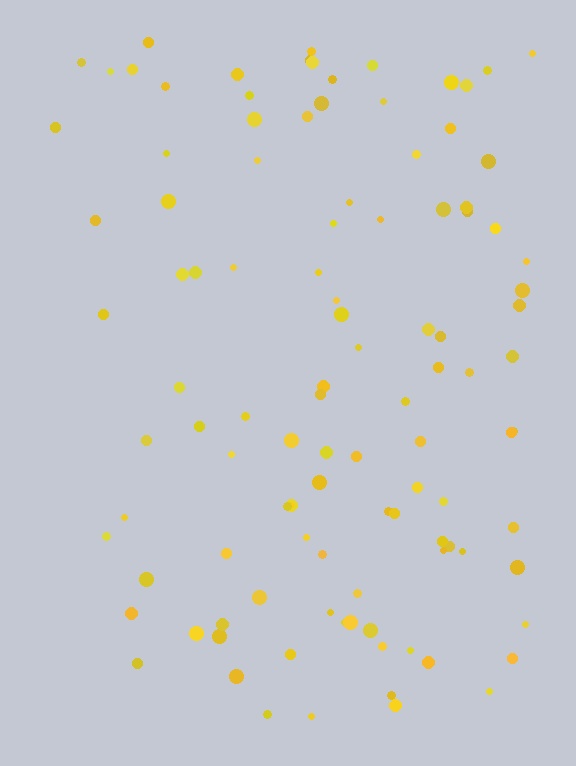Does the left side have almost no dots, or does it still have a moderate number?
Still a moderate number, just noticeably fewer than the right.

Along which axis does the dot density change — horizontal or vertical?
Horizontal.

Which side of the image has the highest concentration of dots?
The right.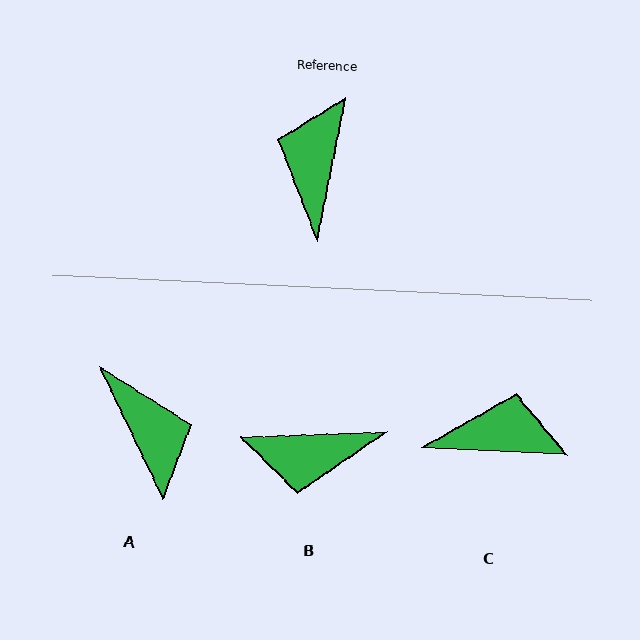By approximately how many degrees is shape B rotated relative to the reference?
Approximately 103 degrees counter-clockwise.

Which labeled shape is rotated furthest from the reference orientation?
A, about 143 degrees away.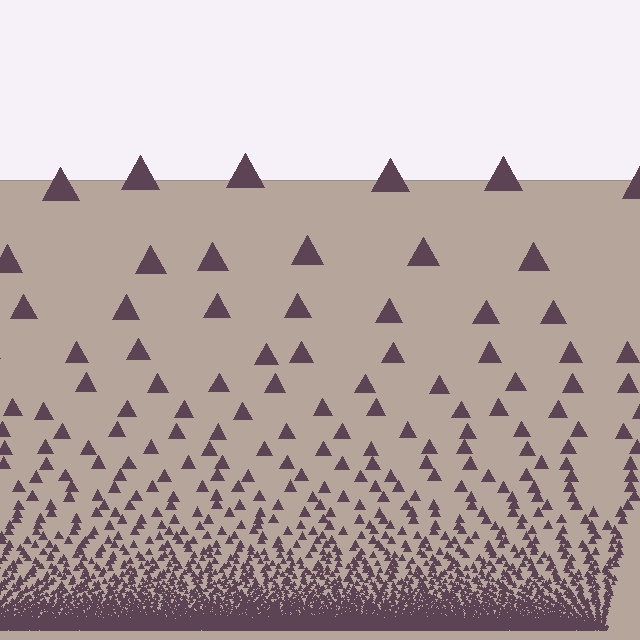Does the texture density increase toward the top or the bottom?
Density increases toward the bottom.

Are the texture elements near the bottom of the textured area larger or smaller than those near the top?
Smaller. The gradient is inverted — elements near the bottom are smaller and denser.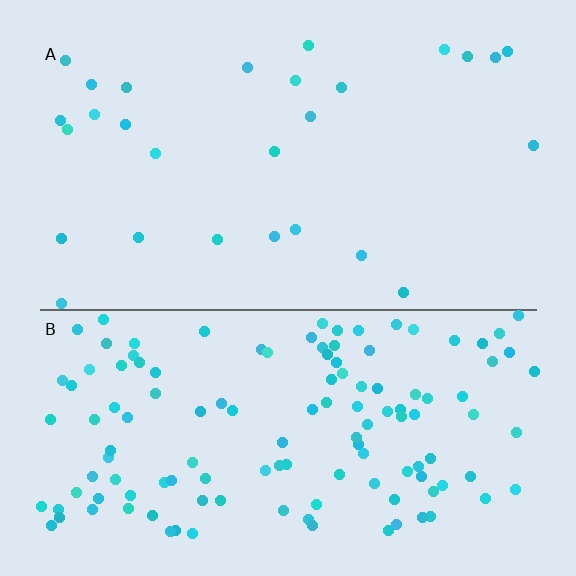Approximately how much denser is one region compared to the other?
Approximately 4.8× — region B over region A.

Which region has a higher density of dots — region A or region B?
B (the bottom).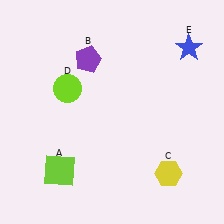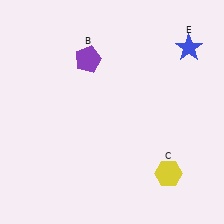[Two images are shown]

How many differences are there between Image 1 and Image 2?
There are 2 differences between the two images.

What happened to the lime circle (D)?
The lime circle (D) was removed in Image 2. It was in the top-left area of Image 1.